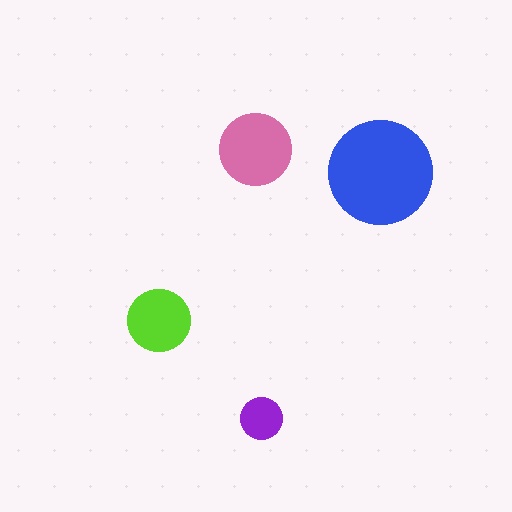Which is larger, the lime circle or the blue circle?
The blue one.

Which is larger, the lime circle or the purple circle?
The lime one.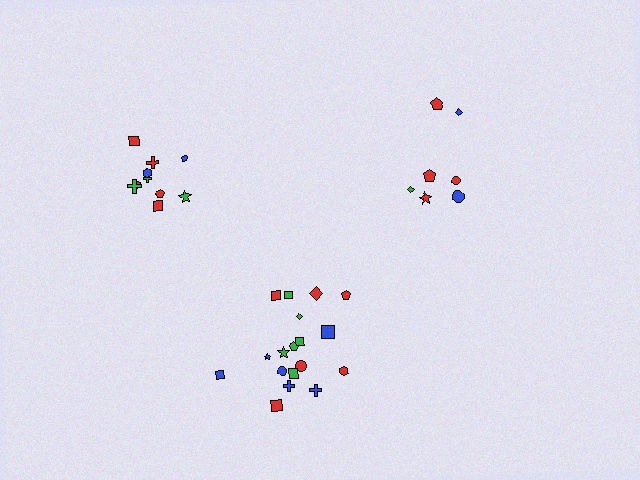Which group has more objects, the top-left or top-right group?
The top-left group.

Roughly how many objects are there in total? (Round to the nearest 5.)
Roughly 35 objects in total.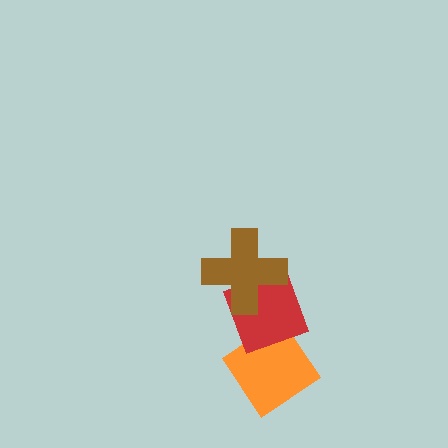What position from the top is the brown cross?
The brown cross is 1st from the top.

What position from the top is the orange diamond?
The orange diamond is 3rd from the top.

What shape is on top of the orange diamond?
The red diamond is on top of the orange diamond.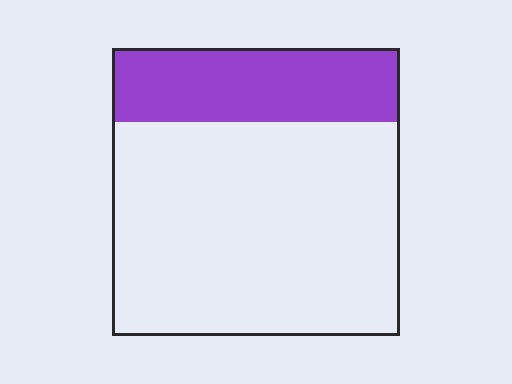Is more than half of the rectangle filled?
No.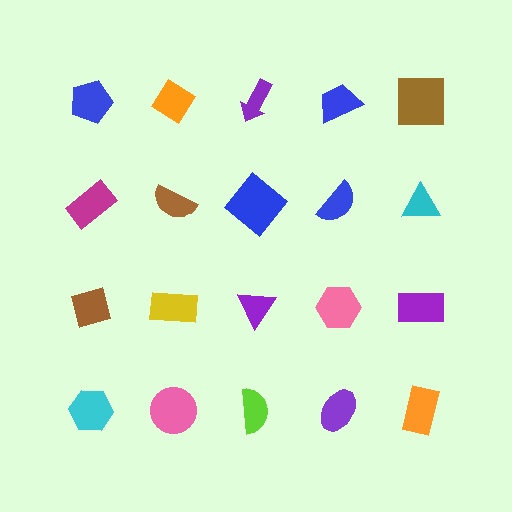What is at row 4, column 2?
A pink circle.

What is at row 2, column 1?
A magenta rectangle.